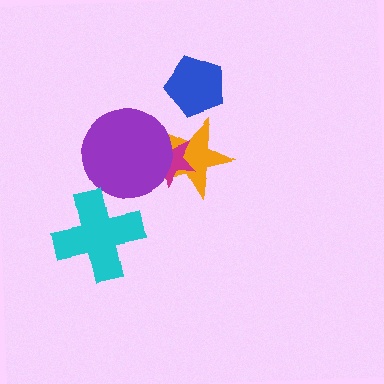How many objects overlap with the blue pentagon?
0 objects overlap with the blue pentagon.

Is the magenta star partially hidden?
Yes, it is partially covered by another shape.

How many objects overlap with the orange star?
2 objects overlap with the orange star.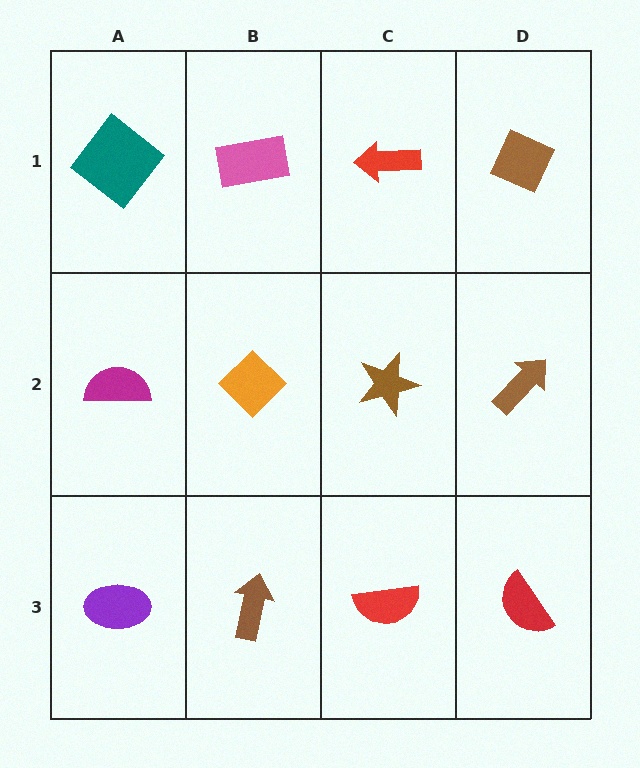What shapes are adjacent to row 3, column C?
A brown star (row 2, column C), a brown arrow (row 3, column B), a red semicircle (row 3, column D).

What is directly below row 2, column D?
A red semicircle.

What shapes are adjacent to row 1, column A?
A magenta semicircle (row 2, column A), a pink rectangle (row 1, column B).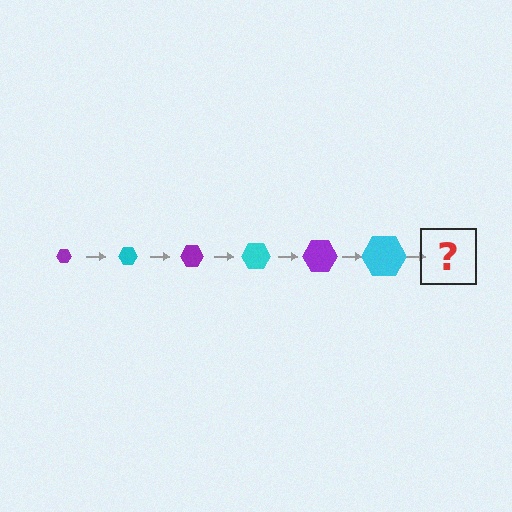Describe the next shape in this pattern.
It should be a purple hexagon, larger than the previous one.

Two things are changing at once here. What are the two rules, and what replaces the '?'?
The two rules are that the hexagon grows larger each step and the color cycles through purple and cyan. The '?' should be a purple hexagon, larger than the previous one.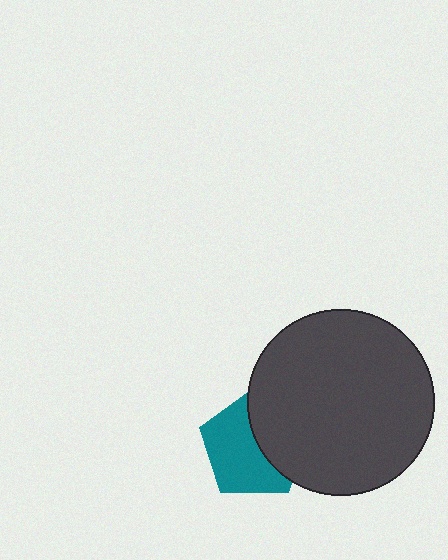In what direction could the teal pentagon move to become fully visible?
The teal pentagon could move left. That would shift it out from behind the dark gray circle entirely.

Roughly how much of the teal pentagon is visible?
About half of it is visible (roughly 59%).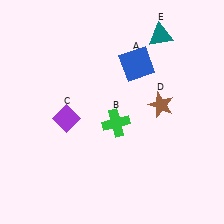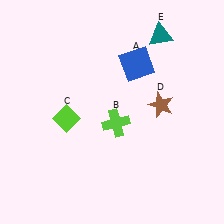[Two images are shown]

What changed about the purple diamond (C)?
In Image 1, C is purple. In Image 2, it changed to lime.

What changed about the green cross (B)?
In Image 1, B is green. In Image 2, it changed to lime.